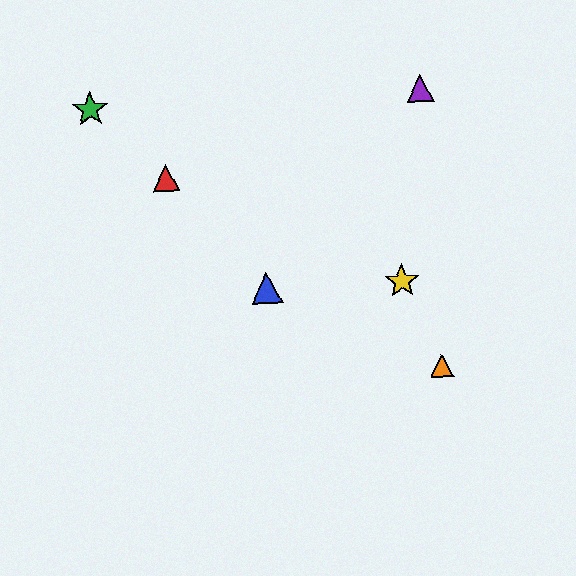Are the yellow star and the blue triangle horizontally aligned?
Yes, both are at y≈281.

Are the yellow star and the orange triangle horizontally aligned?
No, the yellow star is at y≈281 and the orange triangle is at y≈366.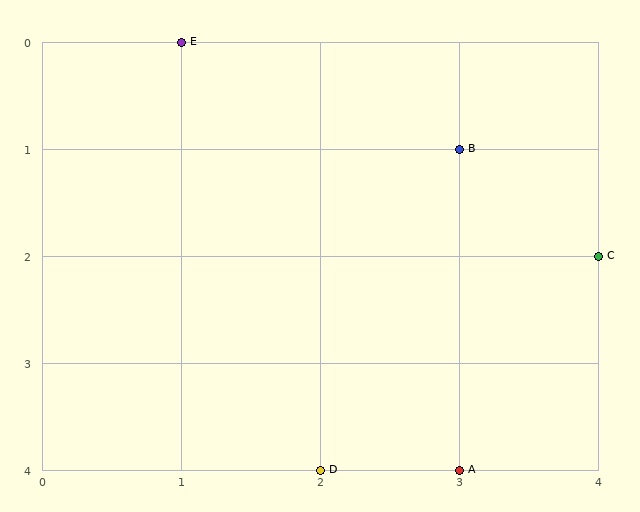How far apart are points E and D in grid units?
Points E and D are 1 column and 4 rows apart (about 4.1 grid units diagonally).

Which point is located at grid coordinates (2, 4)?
Point D is at (2, 4).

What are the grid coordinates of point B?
Point B is at grid coordinates (3, 1).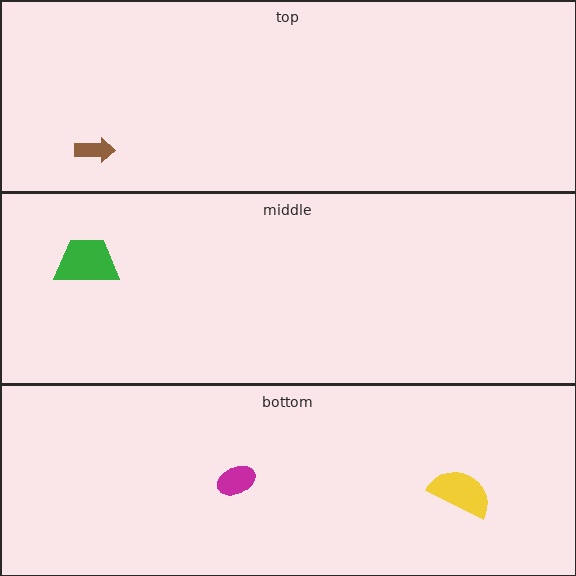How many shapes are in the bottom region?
2.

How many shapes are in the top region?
1.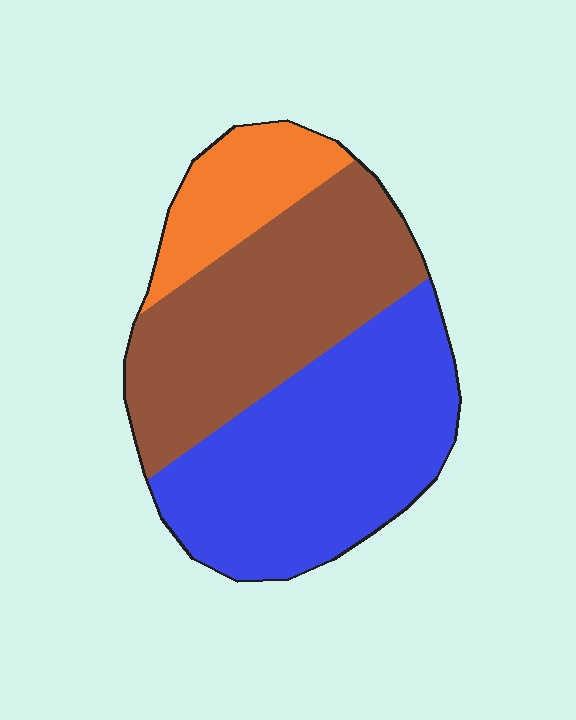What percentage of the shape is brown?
Brown covers 39% of the shape.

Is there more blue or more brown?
Blue.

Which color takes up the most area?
Blue, at roughly 45%.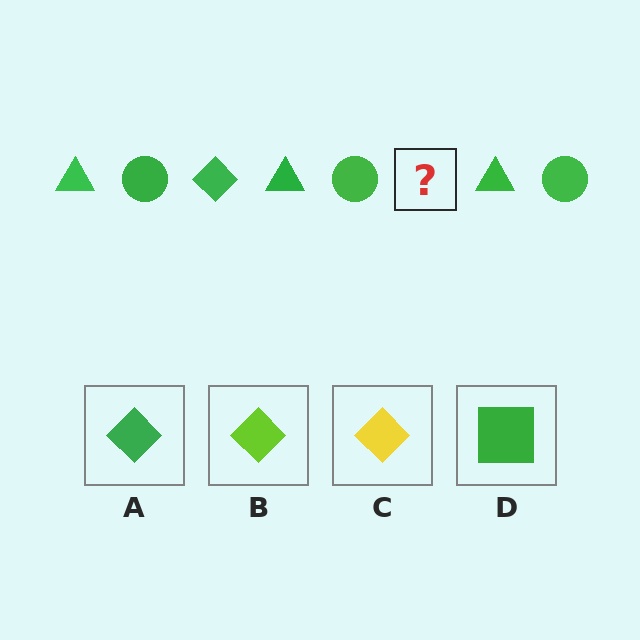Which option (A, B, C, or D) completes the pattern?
A.